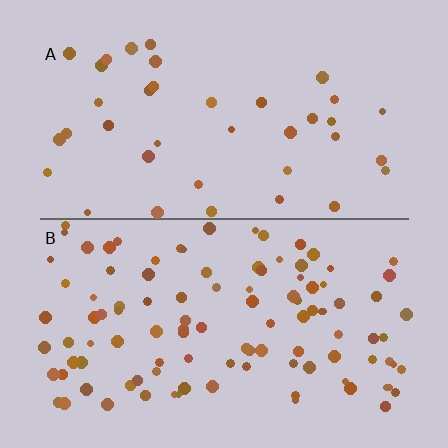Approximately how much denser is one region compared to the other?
Approximately 2.8× — region B over region A.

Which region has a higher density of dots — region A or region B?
B (the bottom).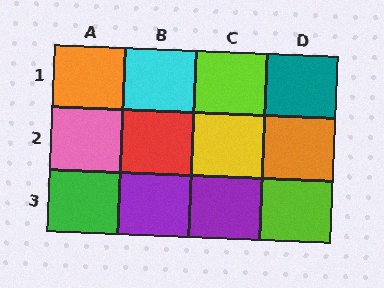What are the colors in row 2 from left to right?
Pink, red, yellow, orange.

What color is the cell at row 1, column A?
Orange.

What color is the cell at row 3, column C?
Purple.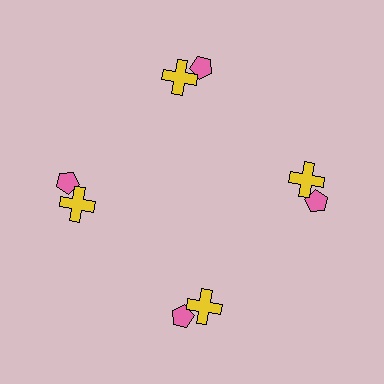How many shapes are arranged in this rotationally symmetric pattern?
There are 8 shapes, arranged in 4 groups of 2.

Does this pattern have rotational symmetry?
Yes, this pattern has 4-fold rotational symmetry. It looks the same after rotating 90 degrees around the center.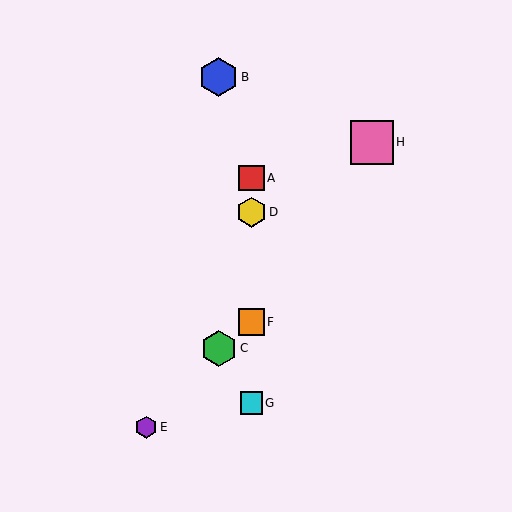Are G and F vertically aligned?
Yes, both are at x≈251.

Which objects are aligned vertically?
Objects A, D, F, G are aligned vertically.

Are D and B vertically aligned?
No, D is at x≈251 and B is at x≈218.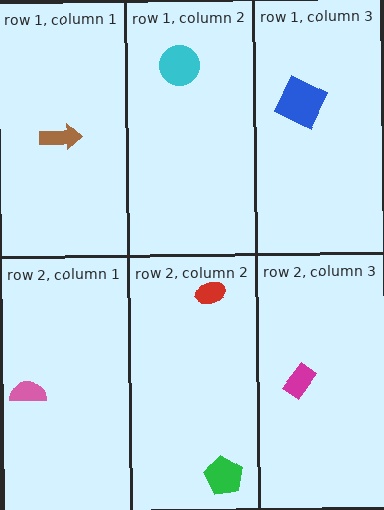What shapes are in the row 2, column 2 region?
The red ellipse, the green pentagon.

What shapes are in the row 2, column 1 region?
The pink semicircle.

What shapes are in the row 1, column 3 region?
The blue square.